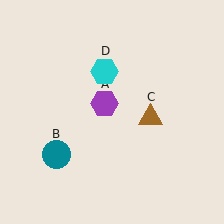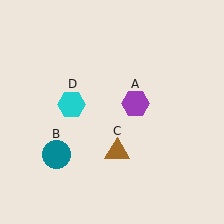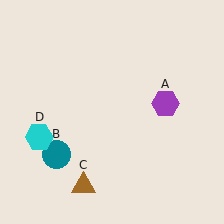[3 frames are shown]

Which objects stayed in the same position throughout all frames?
Teal circle (object B) remained stationary.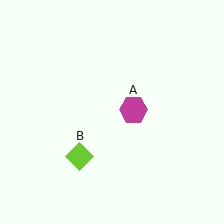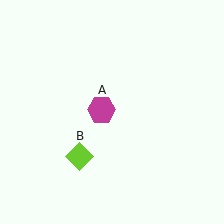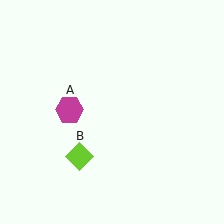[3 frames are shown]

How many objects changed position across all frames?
1 object changed position: magenta hexagon (object A).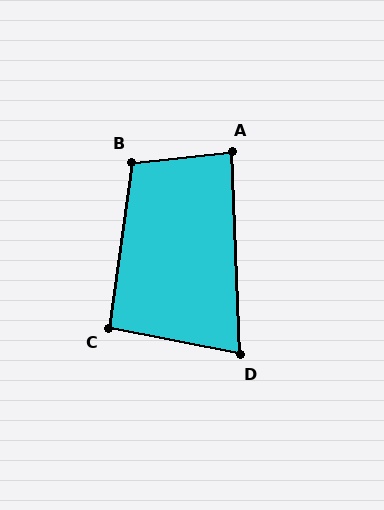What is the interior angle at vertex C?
Approximately 94 degrees (approximately right).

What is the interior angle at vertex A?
Approximately 86 degrees (approximately right).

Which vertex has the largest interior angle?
B, at approximately 104 degrees.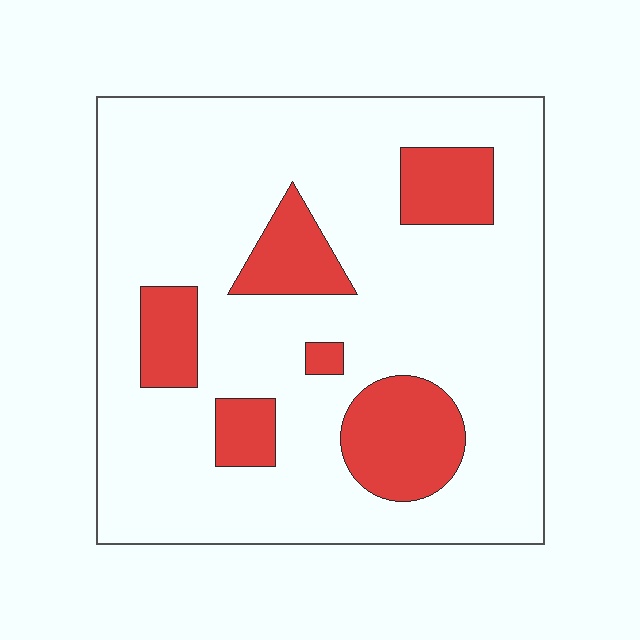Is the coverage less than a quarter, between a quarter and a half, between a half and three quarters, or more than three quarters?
Less than a quarter.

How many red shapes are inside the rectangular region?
6.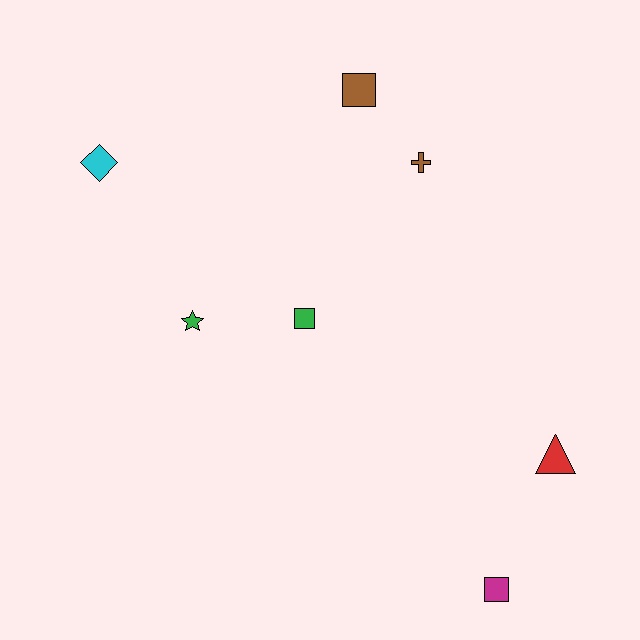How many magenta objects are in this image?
There is 1 magenta object.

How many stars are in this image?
There is 1 star.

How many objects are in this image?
There are 7 objects.